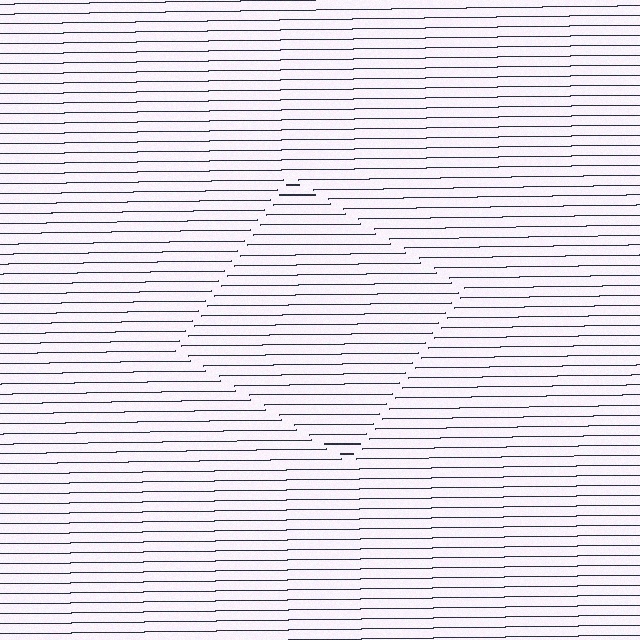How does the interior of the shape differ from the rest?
The interior of the shape contains the same grating, shifted by half a period — the contour is defined by the phase discontinuity where line-ends from the inner and outer gratings abut.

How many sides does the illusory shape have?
4 sides — the line-ends trace a square.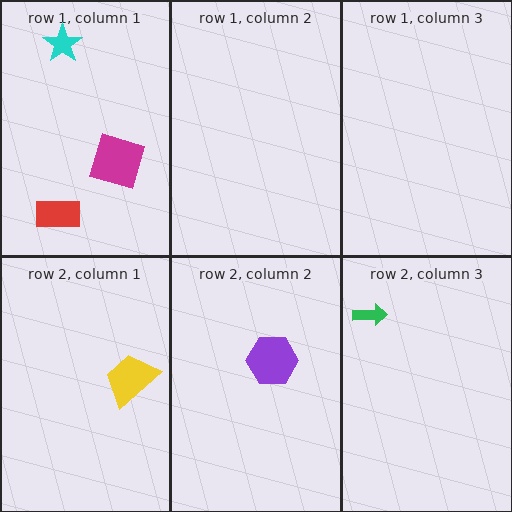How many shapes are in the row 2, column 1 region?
1.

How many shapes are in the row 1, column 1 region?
3.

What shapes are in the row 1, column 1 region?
The red rectangle, the cyan star, the magenta square.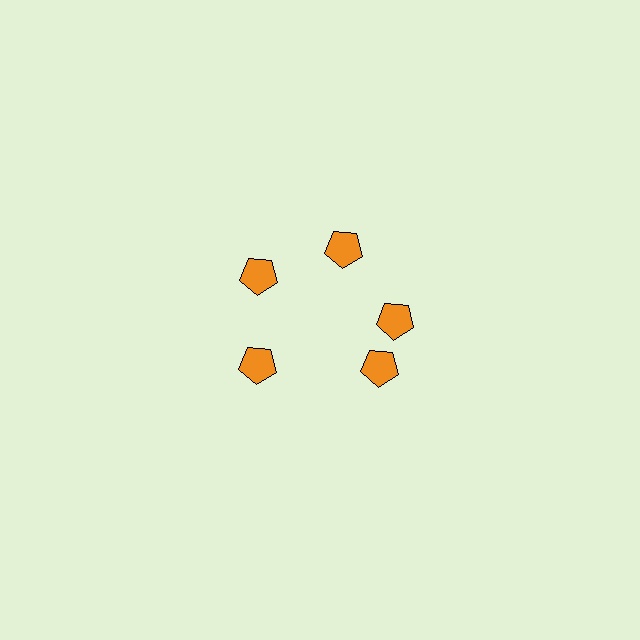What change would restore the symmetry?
The symmetry would be restored by rotating it back into even spacing with its neighbors so that all 5 pentagons sit at equal angles and equal distance from the center.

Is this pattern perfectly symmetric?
No. The 5 orange pentagons are arranged in a ring, but one element near the 5 o'clock position is rotated out of alignment along the ring, breaking the 5-fold rotational symmetry.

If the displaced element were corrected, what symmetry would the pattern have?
It would have 5-fold rotational symmetry — the pattern would map onto itself every 72 degrees.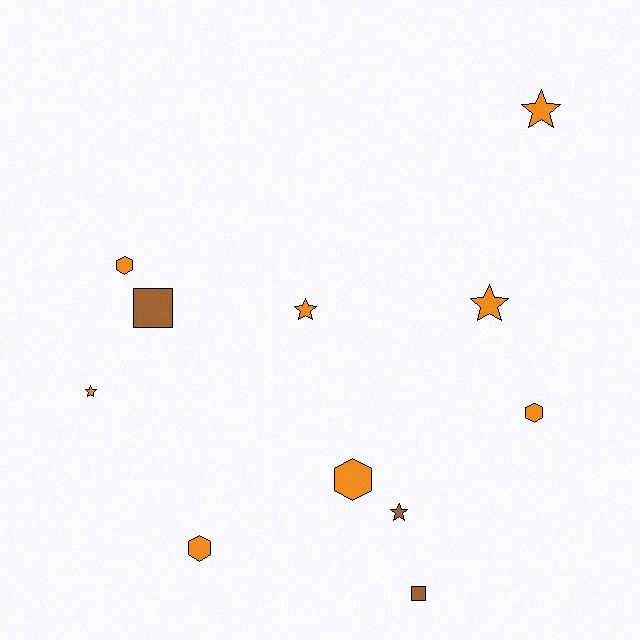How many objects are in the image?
There are 11 objects.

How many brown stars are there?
There is 1 brown star.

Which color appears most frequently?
Orange, with 8 objects.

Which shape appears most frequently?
Star, with 5 objects.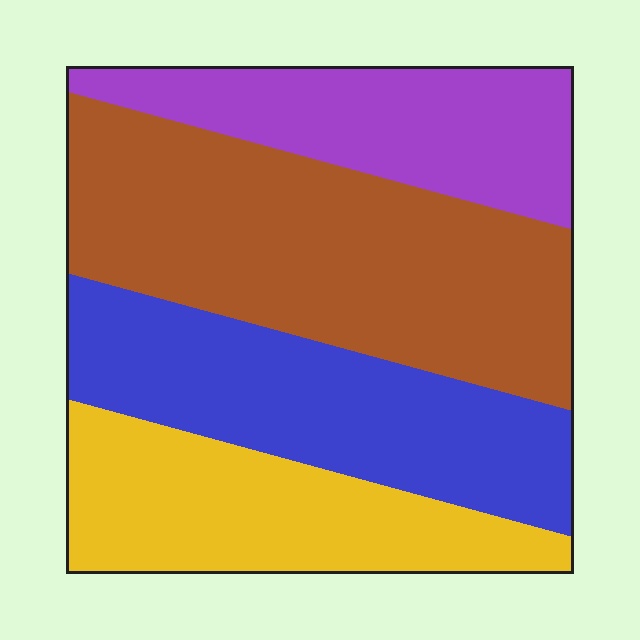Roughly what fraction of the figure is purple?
Purple takes up about one fifth (1/5) of the figure.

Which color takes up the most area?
Brown, at roughly 35%.